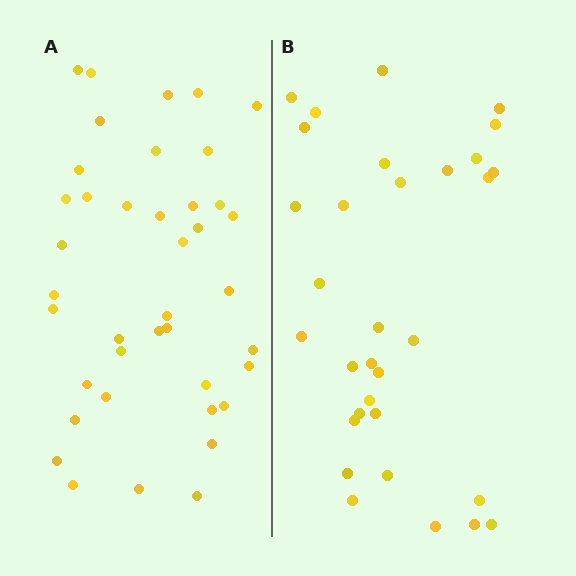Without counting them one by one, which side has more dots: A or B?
Region A (the left region) has more dots.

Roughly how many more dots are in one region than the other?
Region A has roughly 8 or so more dots than region B.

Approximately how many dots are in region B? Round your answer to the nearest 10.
About 30 dots. (The exact count is 32, which rounds to 30.)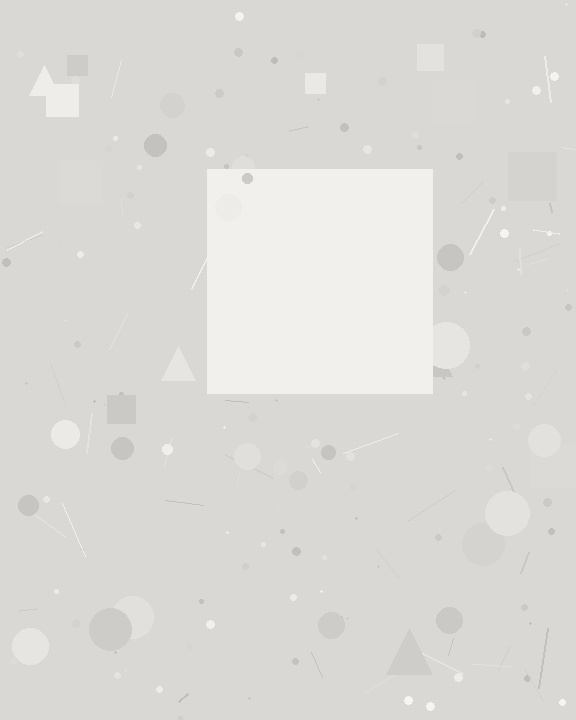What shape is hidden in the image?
A square is hidden in the image.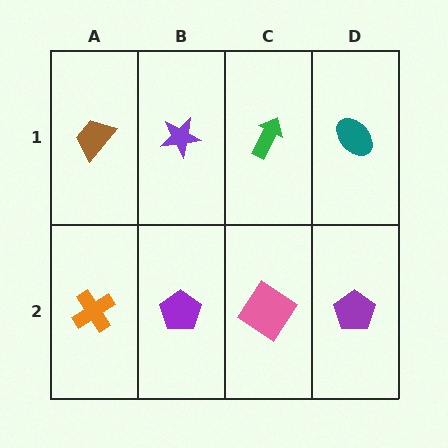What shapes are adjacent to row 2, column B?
A purple star (row 1, column B), an orange cross (row 2, column A), a pink diamond (row 2, column C).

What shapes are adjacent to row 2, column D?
A teal ellipse (row 1, column D), a pink diamond (row 2, column C).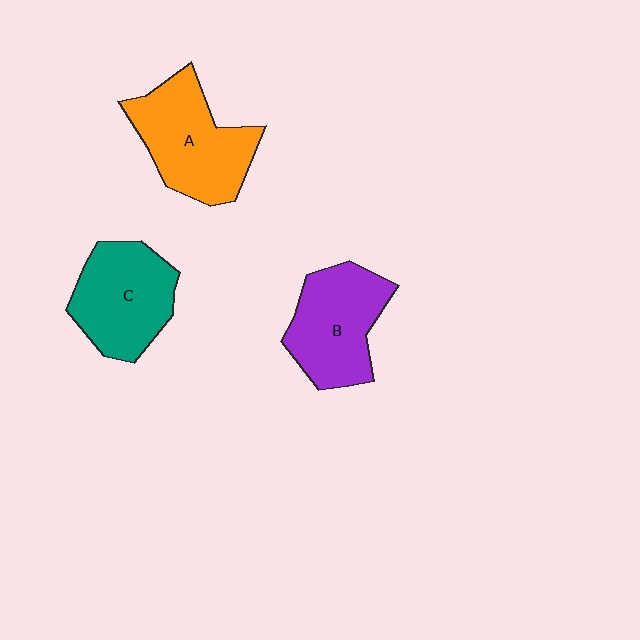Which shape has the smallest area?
Shape B (purple).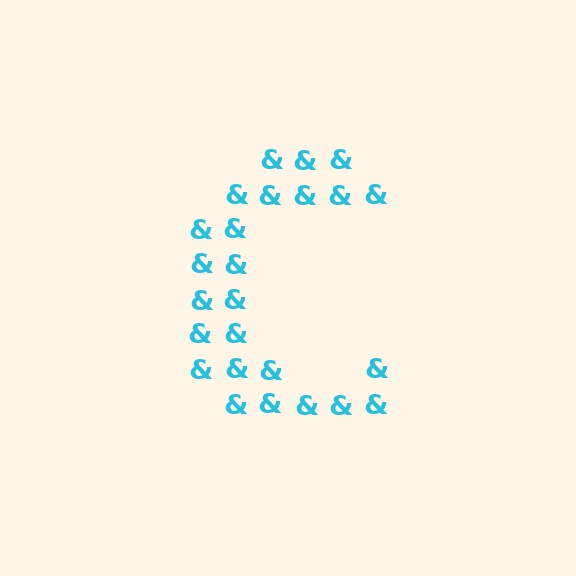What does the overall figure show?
The overall figure shows the letter C.